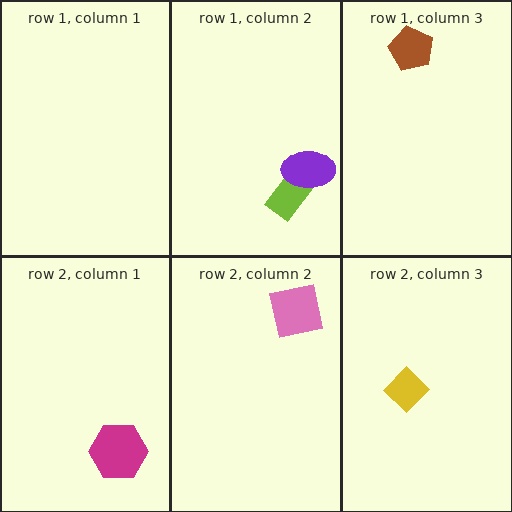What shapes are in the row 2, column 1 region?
The magenta hexagon.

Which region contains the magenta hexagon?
The row 2, column 1 region.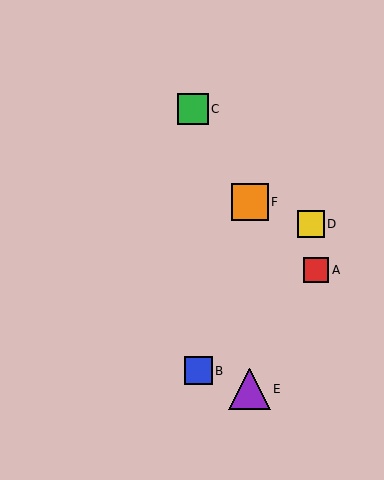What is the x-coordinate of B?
Object B is at x≈198.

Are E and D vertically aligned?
No, E is at x≈250 and D is at x≈311.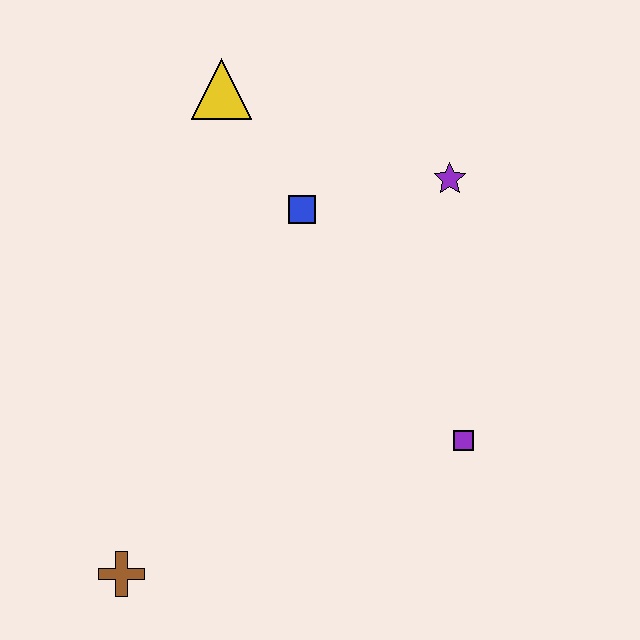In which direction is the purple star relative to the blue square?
The purple star is to the right of the blue square.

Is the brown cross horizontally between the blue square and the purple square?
No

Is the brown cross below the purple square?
Yes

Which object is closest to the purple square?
The purple star is closest to the purple square.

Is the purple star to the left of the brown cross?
No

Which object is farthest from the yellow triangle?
The brown cross is farthest from the yellow triangle.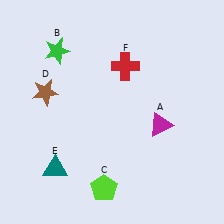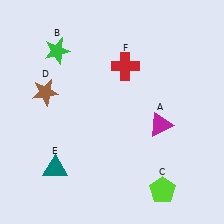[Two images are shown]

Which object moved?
The lime pentagon (C) moved right.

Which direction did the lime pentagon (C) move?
The lime pentagon (C) moved right.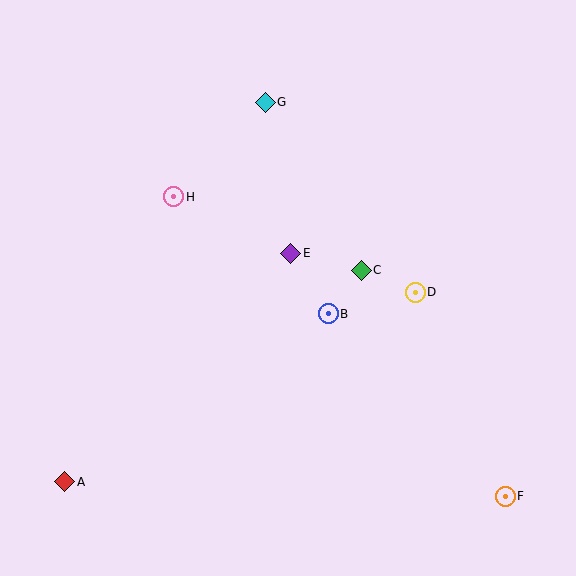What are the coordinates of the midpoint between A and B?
The midpoint between A and B is at (197, 398).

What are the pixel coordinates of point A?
Point A is at (65, 482).